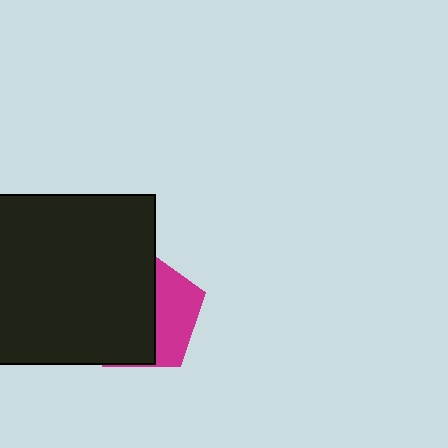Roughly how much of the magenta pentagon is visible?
A small part of it is visible (roughly 36%).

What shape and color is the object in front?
The object in front is a black square.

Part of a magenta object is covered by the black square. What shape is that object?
It is a pentagon.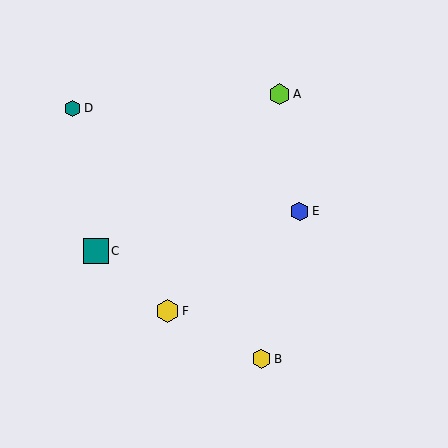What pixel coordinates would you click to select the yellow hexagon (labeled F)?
Click at (167, 311) to select the yellow hexagon F.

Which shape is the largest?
The teal square (labeled C) is the largest.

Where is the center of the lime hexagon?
The center of the lime hexagon is at (279, 94).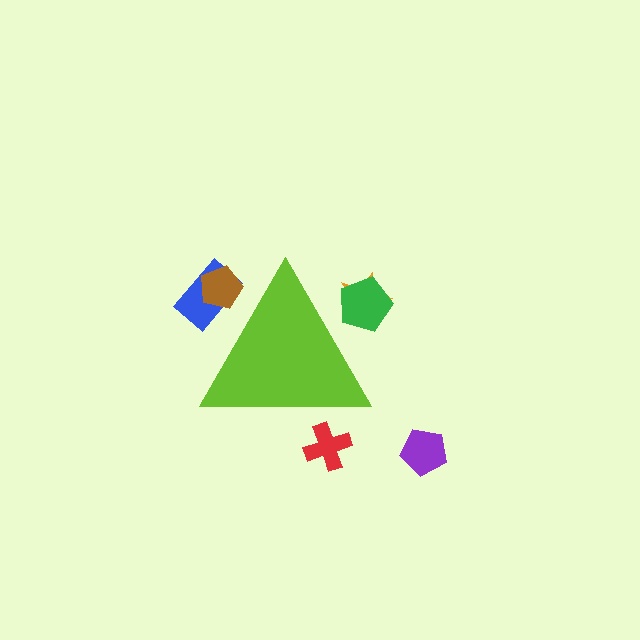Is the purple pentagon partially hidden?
No, the purple pentagon is fully visible.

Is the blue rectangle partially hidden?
Yes, the blue rectangle is partially hidden behind the lime triangle.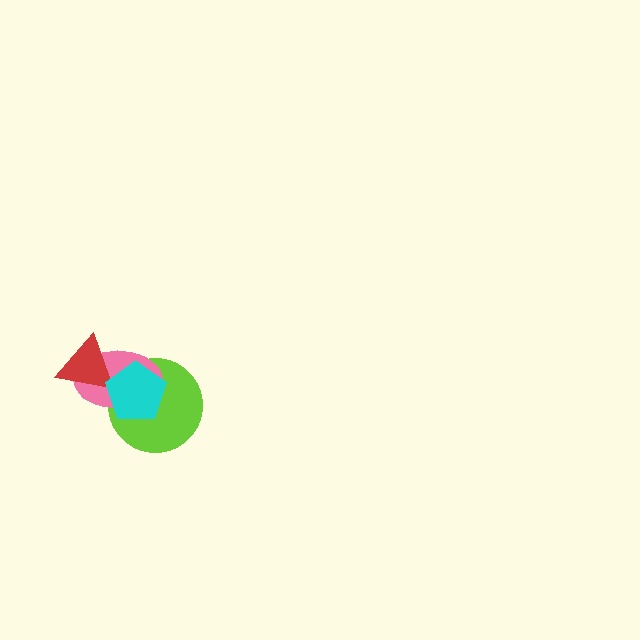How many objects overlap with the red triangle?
2 objects overlap with the red triangle.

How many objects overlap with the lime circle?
2 objects overlap with the lime circle.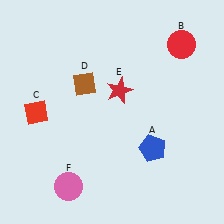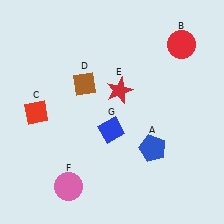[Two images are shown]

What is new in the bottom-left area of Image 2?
A blue diamond (G) was added in the bottom-left area of Image 2.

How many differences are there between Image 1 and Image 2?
There is 1 difference between the two images.